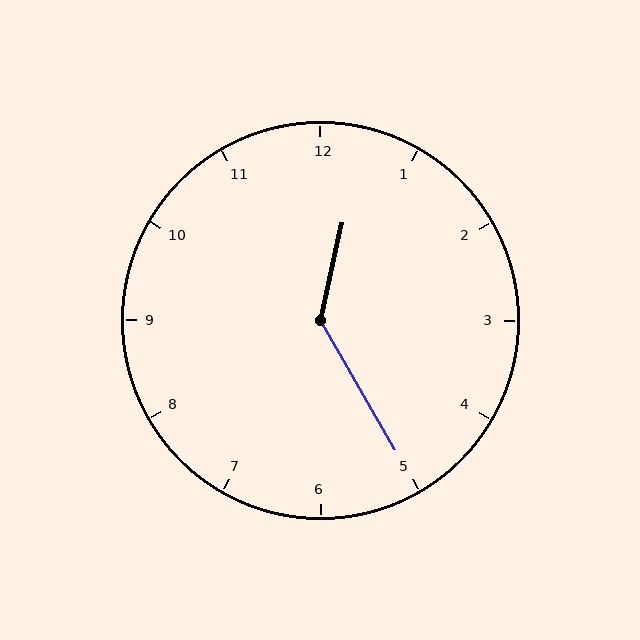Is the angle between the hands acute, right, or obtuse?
It is obtuse.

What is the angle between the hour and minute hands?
Approximately 138 degrees.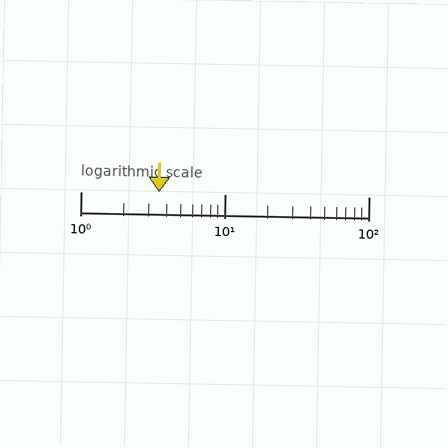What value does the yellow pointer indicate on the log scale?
The pointer indicates approximately 3.5.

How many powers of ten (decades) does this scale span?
The scale spans 2 decades, from 1 to 100.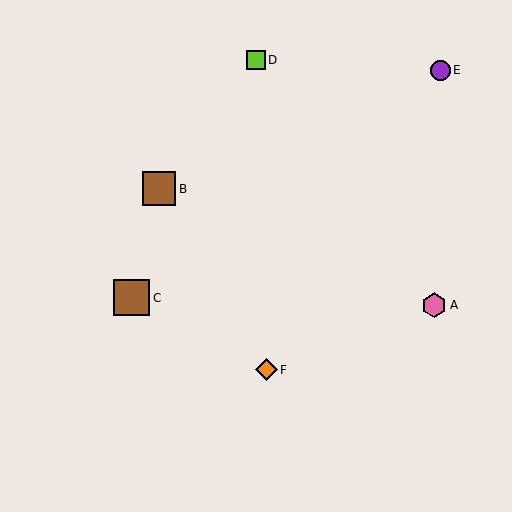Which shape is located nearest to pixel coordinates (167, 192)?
The brown square (labeled B) at (159, 189) is nearest to that location.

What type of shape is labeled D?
Shape D is a lime square.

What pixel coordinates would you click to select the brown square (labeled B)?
Click at (159, 189) to select the brown square B.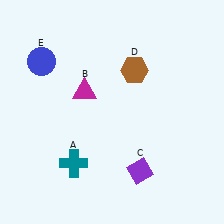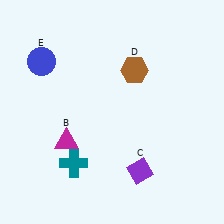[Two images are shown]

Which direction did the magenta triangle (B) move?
The magenta triangle (B) moved down.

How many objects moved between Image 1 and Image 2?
1 object moved between the two images.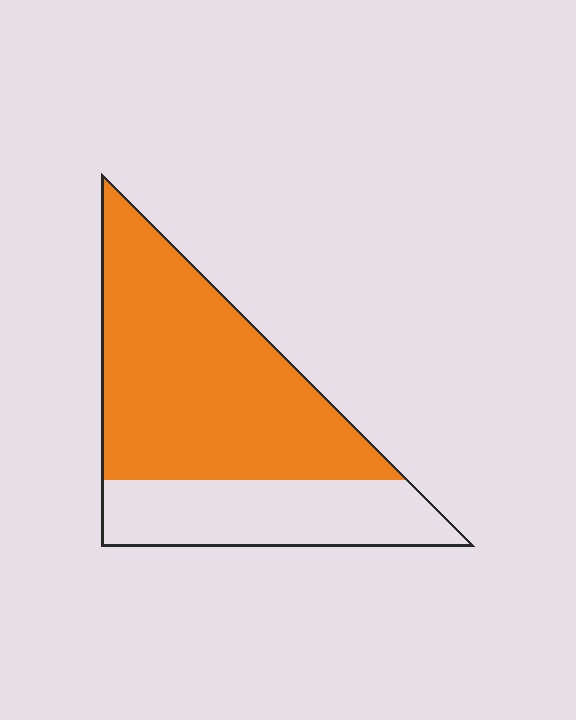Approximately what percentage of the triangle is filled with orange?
Approximately 65%.